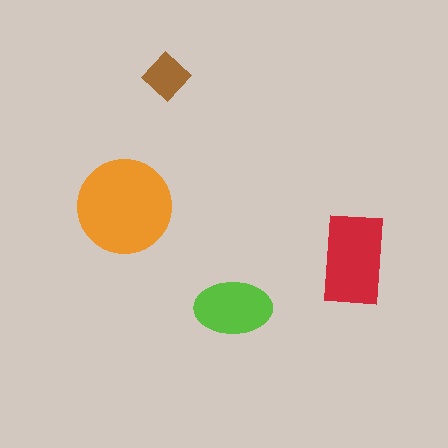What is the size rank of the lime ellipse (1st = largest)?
3rd.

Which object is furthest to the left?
The orange circle is leftmost.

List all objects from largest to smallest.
The orange circle, the red rectangle, the lime ellipse, the brown diamond.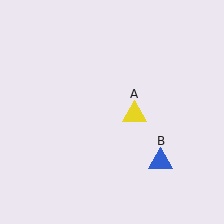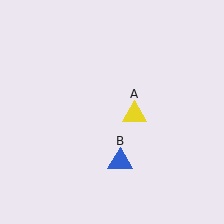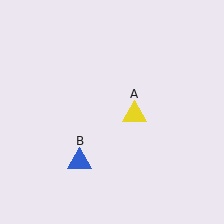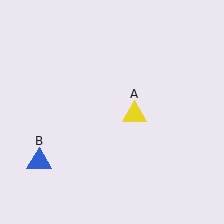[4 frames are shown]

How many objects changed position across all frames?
1 object changed position: blue triangle (object B).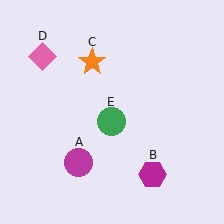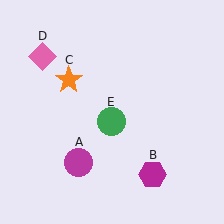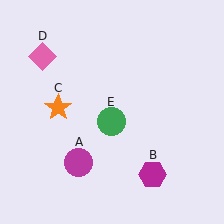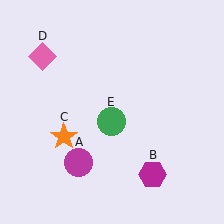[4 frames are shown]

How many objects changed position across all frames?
1 object changed position: orange star (object C).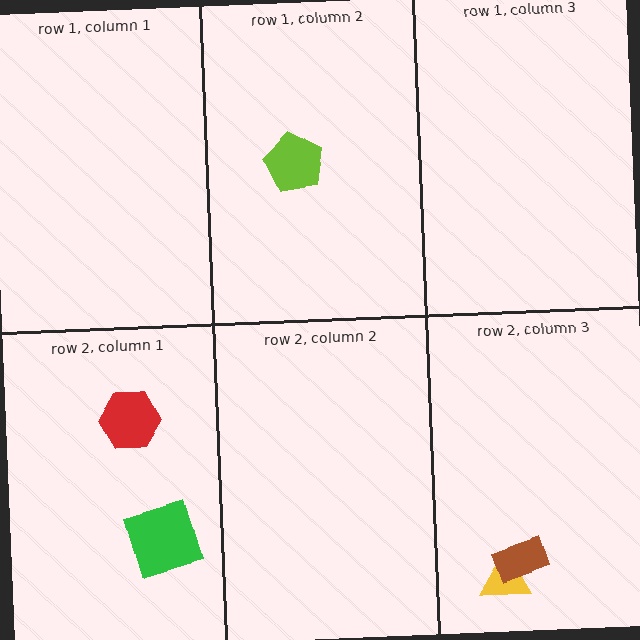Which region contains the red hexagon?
The row 2, column 1 region.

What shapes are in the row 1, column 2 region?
The lime pentagon.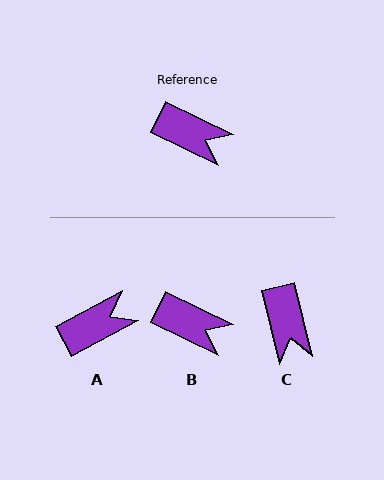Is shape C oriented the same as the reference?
No, it is off by about 51 degrees.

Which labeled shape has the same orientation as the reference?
B.